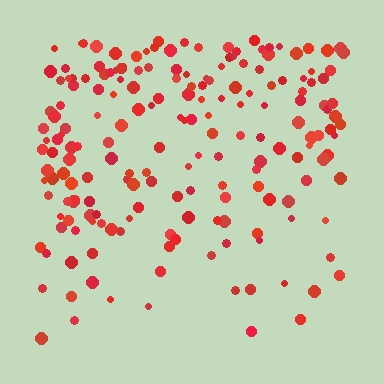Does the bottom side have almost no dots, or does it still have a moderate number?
Still a moderate number, just noticeably fewer than the top.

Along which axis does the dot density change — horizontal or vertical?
Vertical.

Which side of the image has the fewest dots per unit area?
The bottom.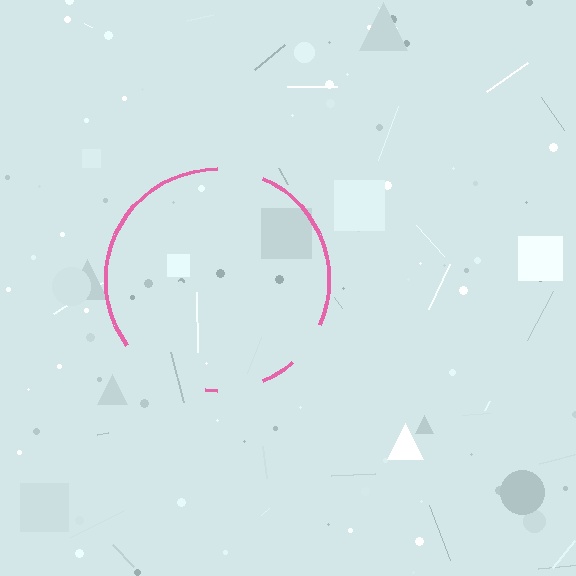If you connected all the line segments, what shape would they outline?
They would outline a circle.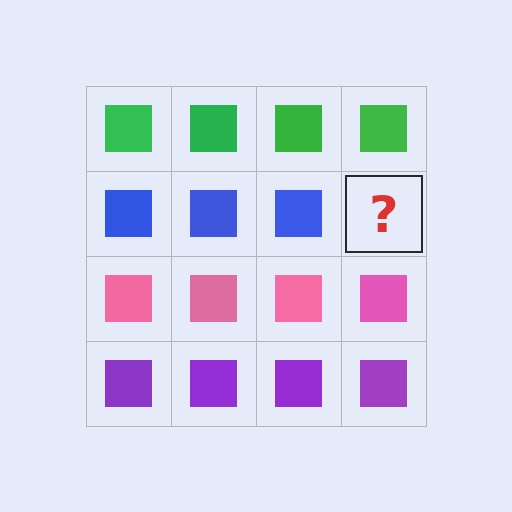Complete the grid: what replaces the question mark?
The question mark should be replaced with a blue square.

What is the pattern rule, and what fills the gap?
The rule is that each row has a consistent color. The gap should be filled with a blue square.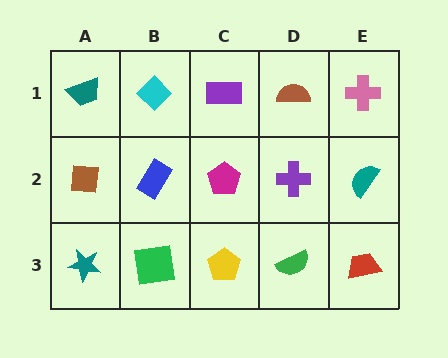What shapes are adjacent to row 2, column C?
A purple rectangle (row 1, column C), a yellow pentagon (row 3, column C), a blue rectangle (row 2, column B), a purple cross (row 2, column D).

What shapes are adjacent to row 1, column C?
A magenta pentagon (row 2, column C), a cyan diamond (row 1, column B), a brown semicircle (row 1, column D).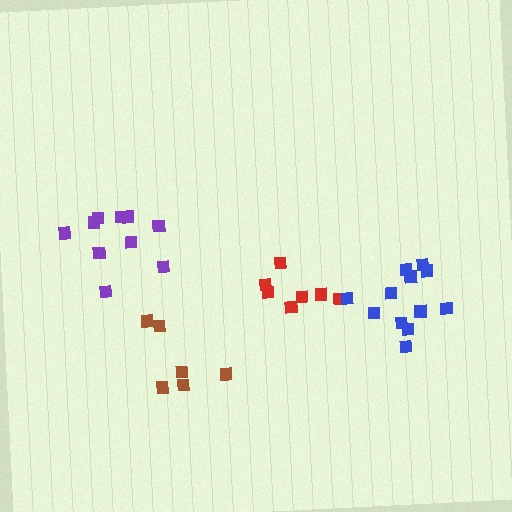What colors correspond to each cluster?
The clusters are colored: red, brown, blue, purple.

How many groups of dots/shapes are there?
There are 4 groups.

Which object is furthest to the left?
The purple cluster is leftmost.